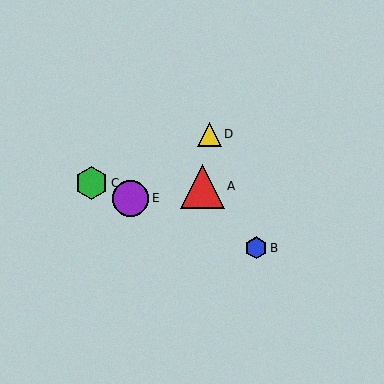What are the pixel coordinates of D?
Object D is at (209, 134).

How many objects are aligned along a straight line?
3 objects (B, C, E) are aligned along a straight line.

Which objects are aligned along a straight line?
Objects B, C, E are aligned along a straight line.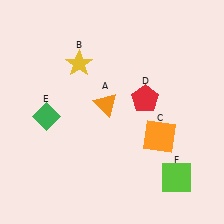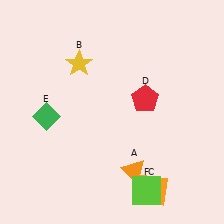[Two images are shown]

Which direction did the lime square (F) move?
The lime square (F) moved left.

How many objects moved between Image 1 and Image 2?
3 objects moved between the two images.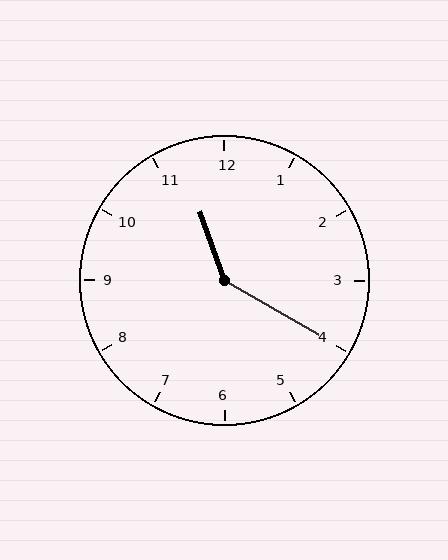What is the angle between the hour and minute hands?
Approximately 140 degrees.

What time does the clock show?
11:20.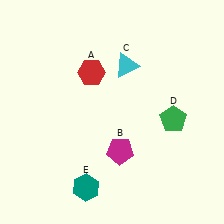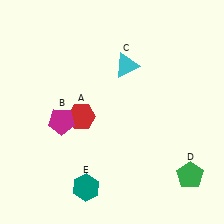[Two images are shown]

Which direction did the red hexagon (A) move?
The red hexagon (A) moved down.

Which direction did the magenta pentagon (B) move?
The magenta pentagon (B) moved left.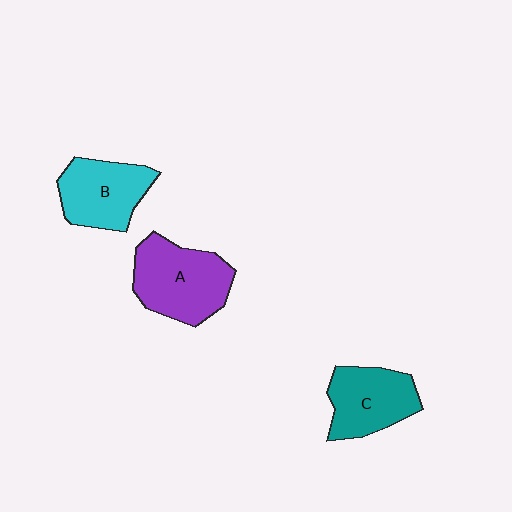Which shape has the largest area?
Shape A (purple).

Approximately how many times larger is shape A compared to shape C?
Approximately 1.2 times.